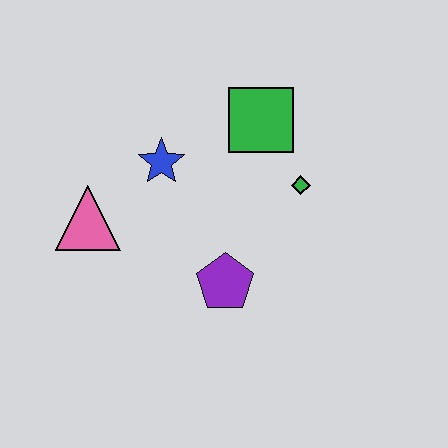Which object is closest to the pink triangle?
The blue star is closest to the pink triangle.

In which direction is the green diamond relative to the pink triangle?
The green diamond is to the right of the pink triangle.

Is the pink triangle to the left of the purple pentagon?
Yes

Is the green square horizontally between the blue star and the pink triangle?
No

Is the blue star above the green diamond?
Yes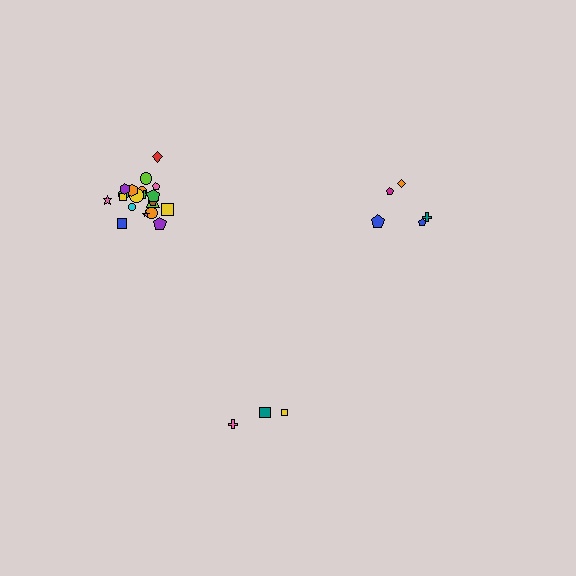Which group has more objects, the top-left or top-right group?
The top-left group.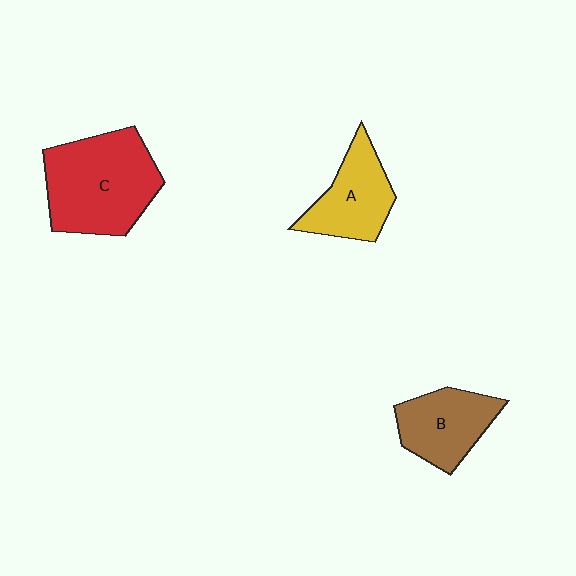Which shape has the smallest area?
Shape B (brown).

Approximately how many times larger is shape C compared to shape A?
Approximately 1.6 times.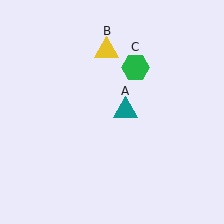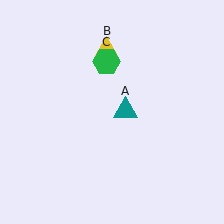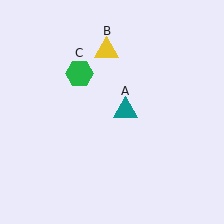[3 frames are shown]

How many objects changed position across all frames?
1 object changed position: green hexagon (object C).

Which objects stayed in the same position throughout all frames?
Teal triangle (object A) and yellow triangle (object B) remained stationary.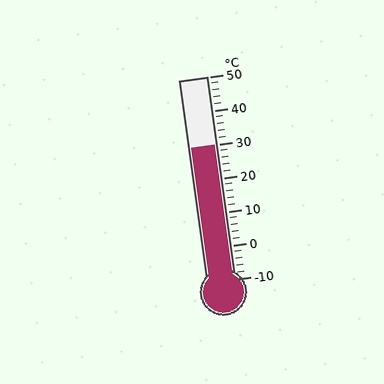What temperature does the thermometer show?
The thermometer shows approximately 30°C.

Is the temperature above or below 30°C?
The temperature is at 30°C.